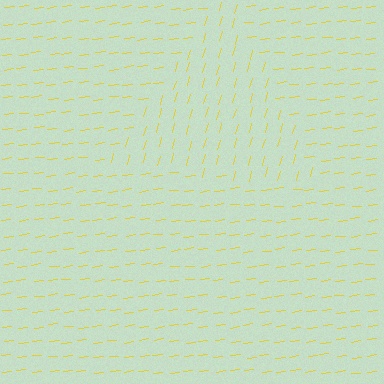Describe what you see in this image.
The image is filled with small yellow line segments. A triangle region in the image has lines oriented differently from the surrounding lines, creating a visible texture boundary.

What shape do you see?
I see a triangle.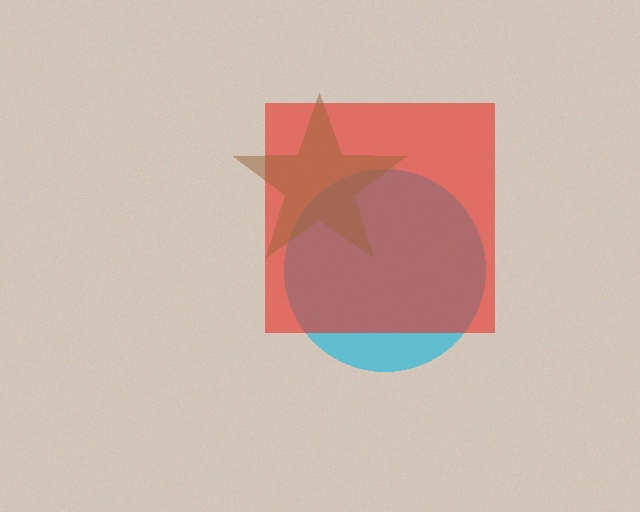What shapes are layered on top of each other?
The layered shapes are: a cyan circle, a red square, a brown star.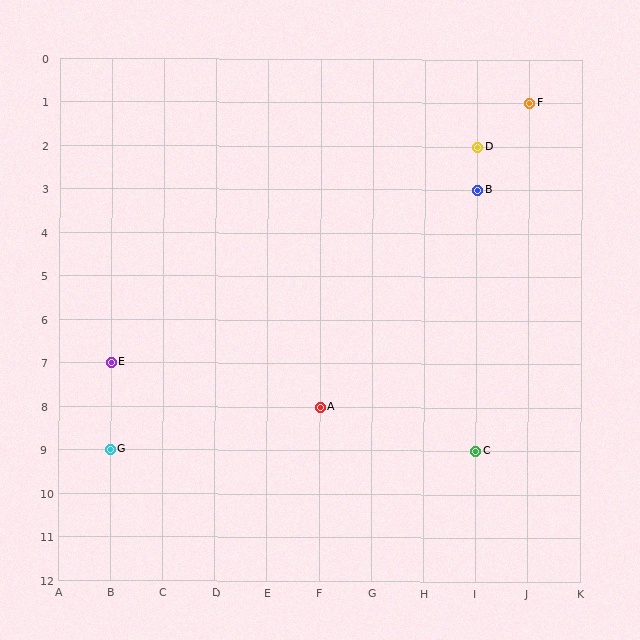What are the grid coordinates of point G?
Point G is at grid coordinates (B, 9).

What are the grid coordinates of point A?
Point A is at grid coordinates (F, 8).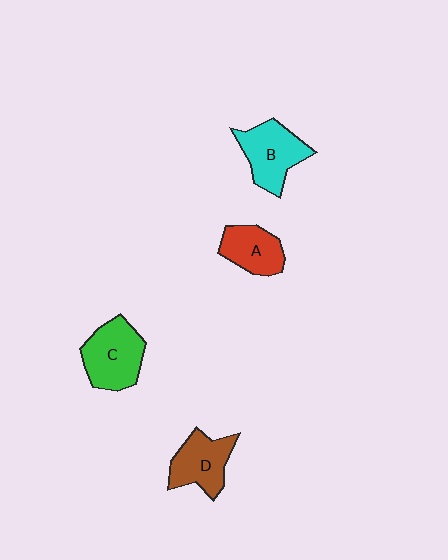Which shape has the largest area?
Shape C (green).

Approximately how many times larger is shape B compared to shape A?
Approximately 1.3 times.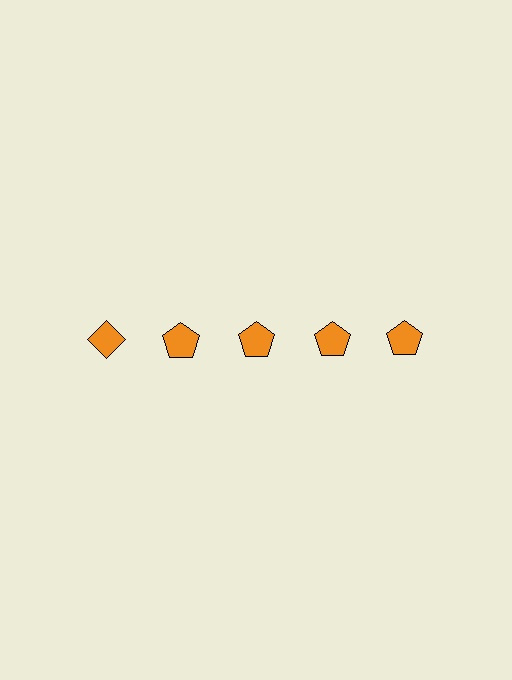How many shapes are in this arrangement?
There are 5 shapes arranged in a grid pattern.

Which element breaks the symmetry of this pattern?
The orange diamond in the top row, leftmost column breaks the symmetry. All other shapes are orange pentagons.